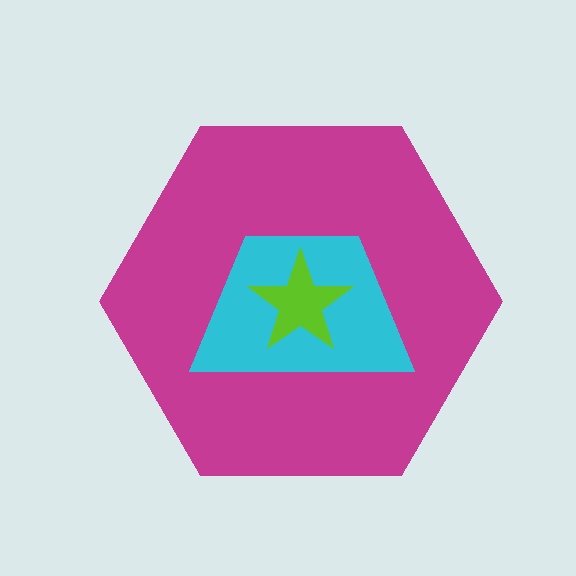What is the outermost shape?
The magenta hexagon.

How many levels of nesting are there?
3.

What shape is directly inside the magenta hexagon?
The cyan trapezoid.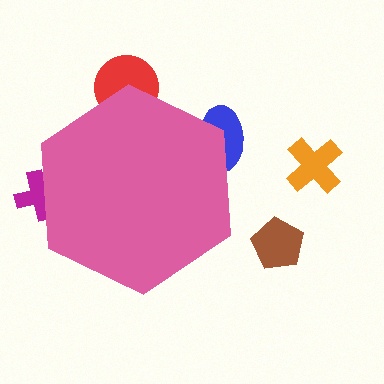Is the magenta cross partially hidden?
Yes, the magenta cross is partially hidden behind the pink hexagon.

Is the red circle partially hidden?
Yes, the red circle is partially hidden behind the pink hexagon.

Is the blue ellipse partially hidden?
Yes, the blue ellipse is partially hidden behind the pink hexagon.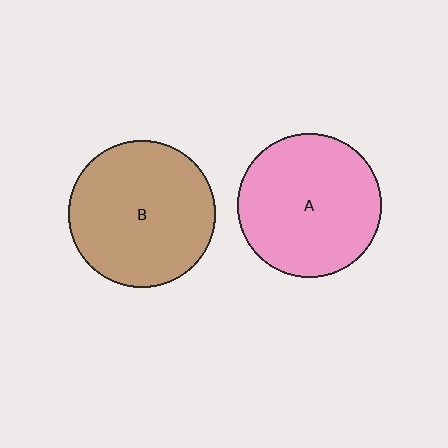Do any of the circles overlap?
No, none of the circles overlap.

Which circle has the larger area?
Circle B (brown).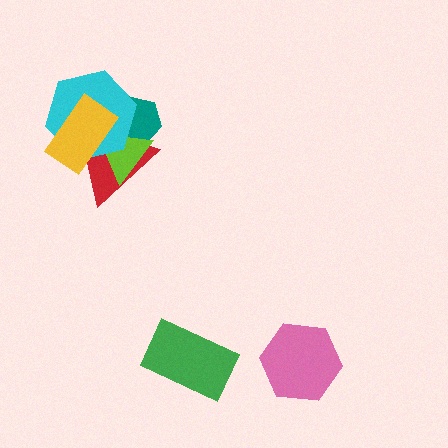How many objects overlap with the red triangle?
4 objects overlap with the red triangle.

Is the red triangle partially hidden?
Yes, it is partially covered by another shape.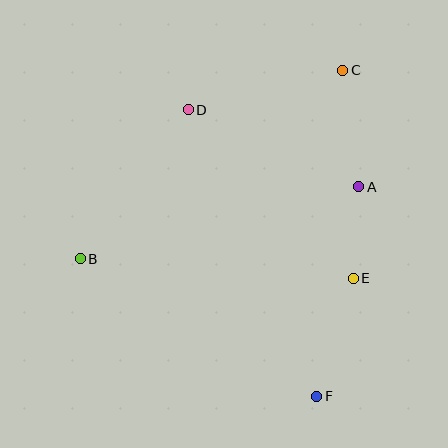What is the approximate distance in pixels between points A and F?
The distance between A and F is approximately 214 pixels.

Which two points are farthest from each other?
Points C and F are farthest from each other.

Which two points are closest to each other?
Points A and E are closest to each other.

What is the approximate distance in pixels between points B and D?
The distance between B and D is approximately 184 pixels.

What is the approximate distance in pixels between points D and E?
The distance between D and E is approximately 236 pixels.